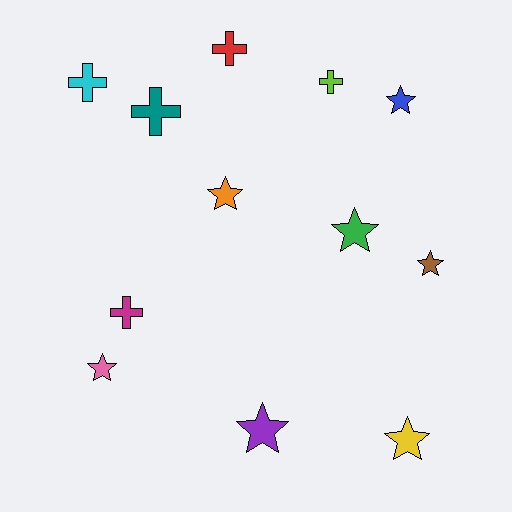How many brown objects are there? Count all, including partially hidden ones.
There is 1 brown object.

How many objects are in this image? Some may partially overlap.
There are 12 objects.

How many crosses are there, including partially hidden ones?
There are 5 crosses.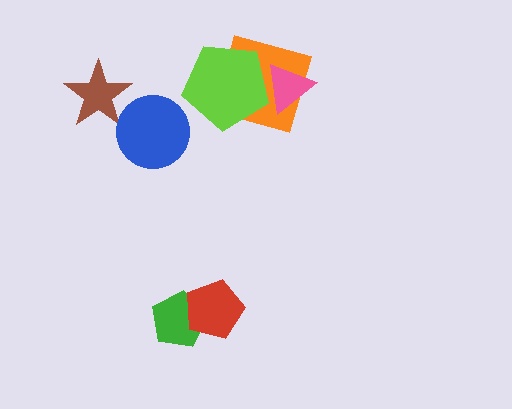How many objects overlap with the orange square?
2 objects overlap with the orange square.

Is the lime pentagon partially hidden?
Yes, it is partially covered by another shape.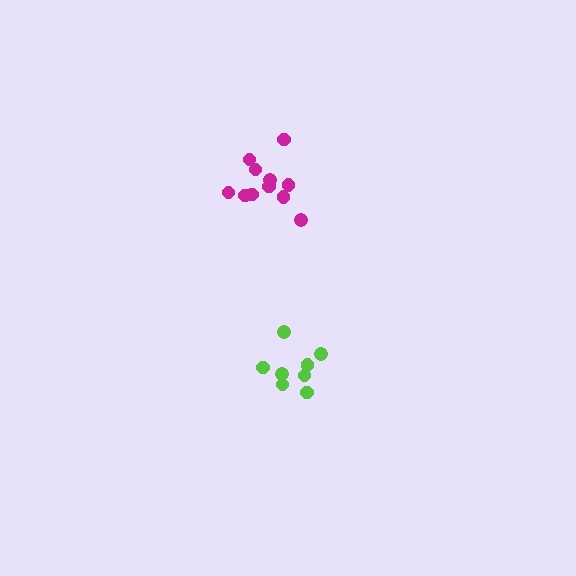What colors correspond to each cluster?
The clusters are colored: magenta, lime.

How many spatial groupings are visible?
There are 2 spatial groupings.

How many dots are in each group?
Group 1: 11 dots, Group 2: 8 dots (19 total).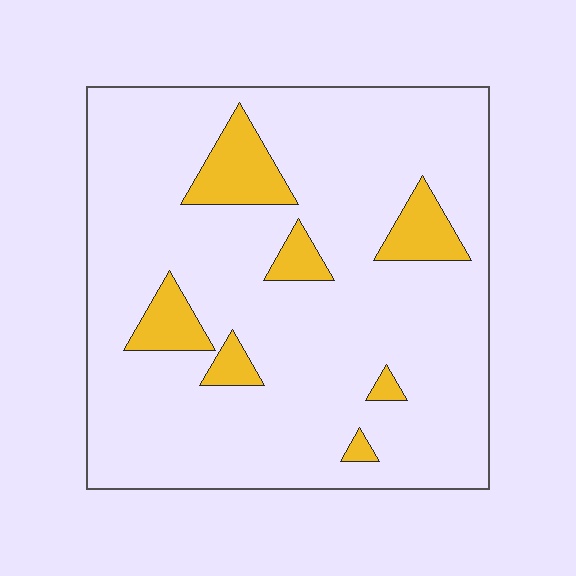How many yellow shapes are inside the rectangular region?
7.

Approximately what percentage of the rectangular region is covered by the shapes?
Approximately 10%.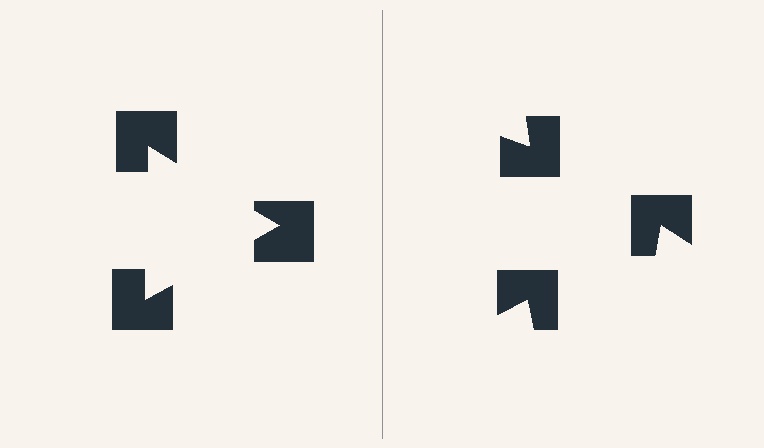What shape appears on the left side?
An illusory triangle.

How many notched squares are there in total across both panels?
6 — 3 on each side.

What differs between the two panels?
The notched squares are positioned identically on both sides; only the wedge orientations differ. On the left they align to a triangle; on the right they are misaligned.